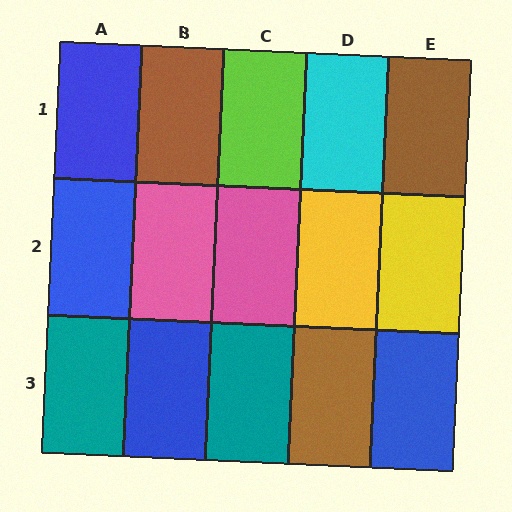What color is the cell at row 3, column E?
Blue.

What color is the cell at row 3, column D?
Brown.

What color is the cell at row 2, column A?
Blue.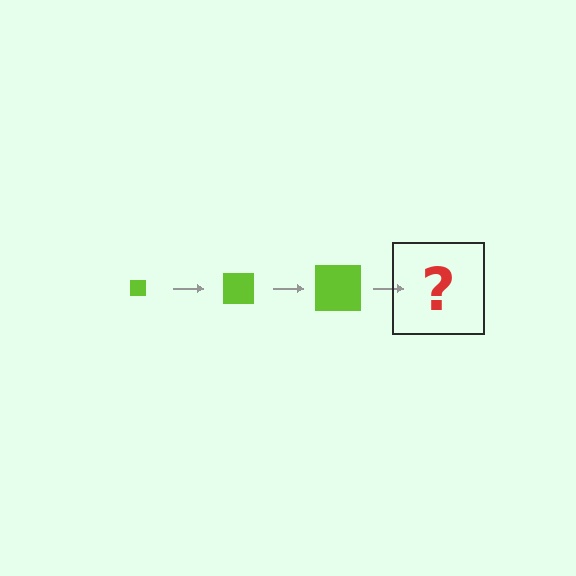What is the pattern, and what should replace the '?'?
The pattern is that the square gets progressively larger each step. The '?' should be a lime square, larger than the previous one.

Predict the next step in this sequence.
The next step is a lime square, larger than the previous one.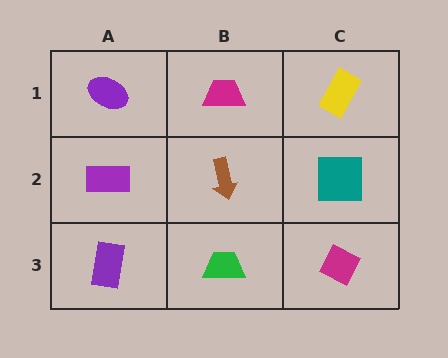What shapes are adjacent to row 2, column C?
A yellow rectangle (row 1, column C), a magenta diamond (row 3, column C), a brown arrow (row 2, column B).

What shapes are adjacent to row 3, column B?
A brown arrow (row 2, column B), a purple rectangle (row 3, column A), a magenta diamond (row 3, column C).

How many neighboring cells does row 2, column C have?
3.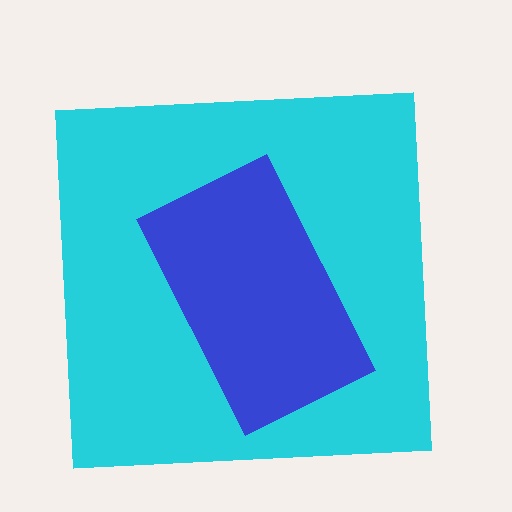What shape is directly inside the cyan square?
The blue rectangle.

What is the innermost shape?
The blue rectangle.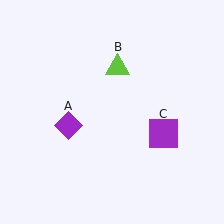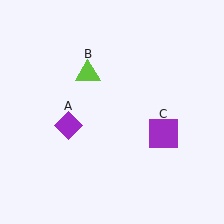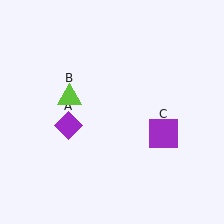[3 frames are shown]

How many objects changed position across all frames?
1 object changed position: lime triangle (object B).